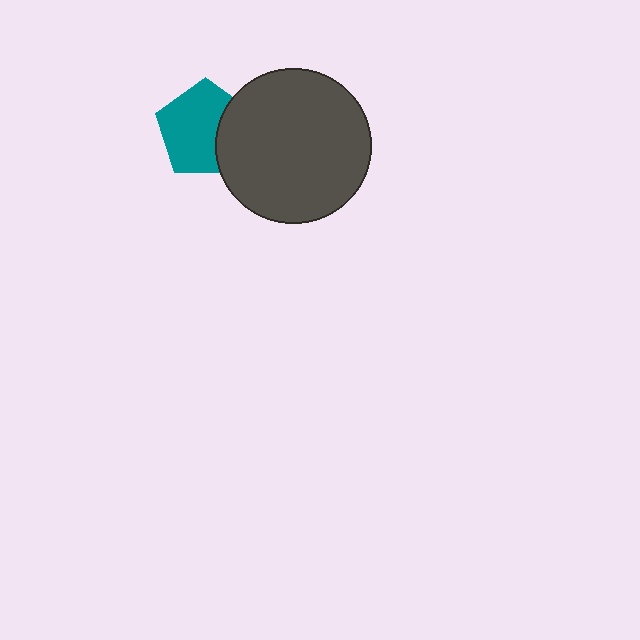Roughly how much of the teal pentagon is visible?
Most of it is visible (roughly 70%).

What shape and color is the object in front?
The object in front is a dark gray circle.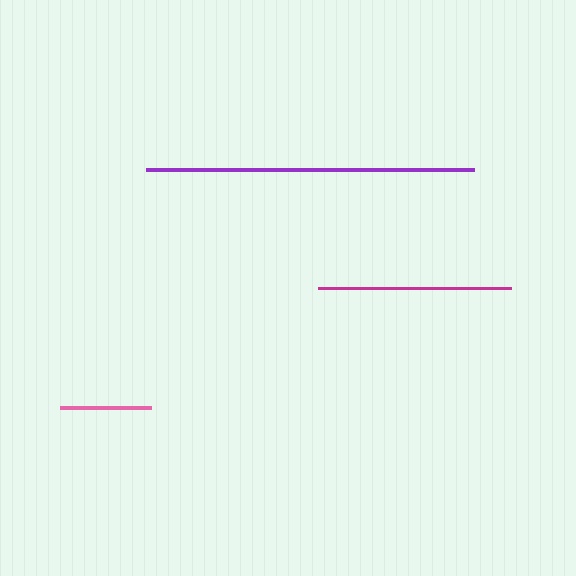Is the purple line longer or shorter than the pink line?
The purple line is longer than the pink line.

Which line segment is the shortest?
The pink line is the shortest at approximately 91 pixels.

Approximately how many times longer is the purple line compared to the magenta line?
The purple line is approximately 1.7 times the length of the magenta line.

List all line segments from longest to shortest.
From longest to shortest: purple, magenta, pink.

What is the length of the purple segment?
The purple segment is approximately 329 pixels long.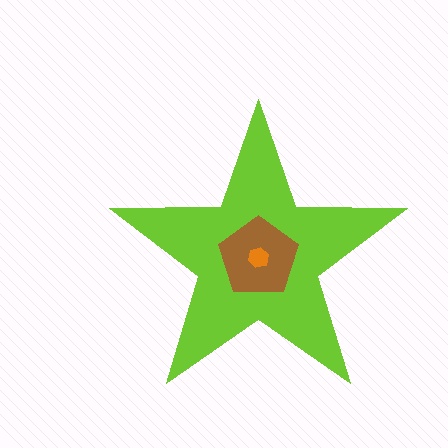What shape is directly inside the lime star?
The brown pentagon.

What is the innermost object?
The orange hexagon.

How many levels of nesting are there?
3.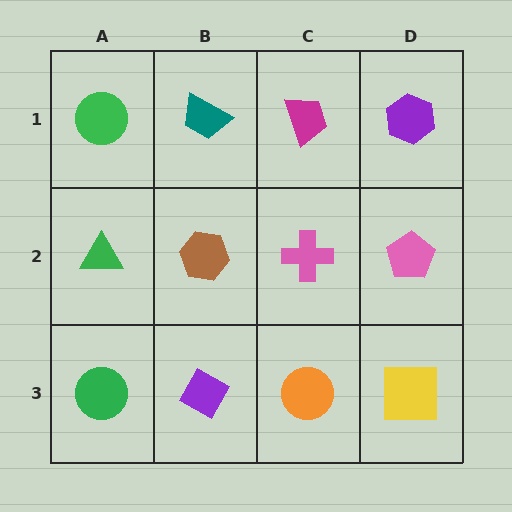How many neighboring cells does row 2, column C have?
4.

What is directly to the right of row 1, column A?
A teal trapezoid.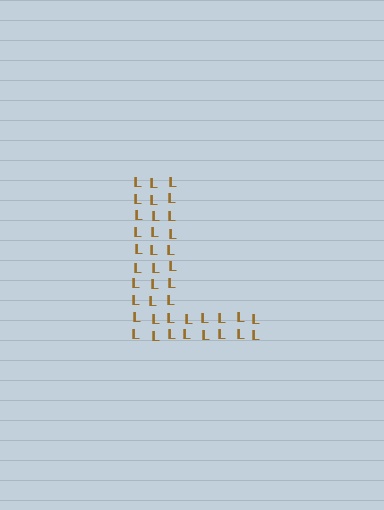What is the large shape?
The large shape is the letter L.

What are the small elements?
The small elements are letter L's.